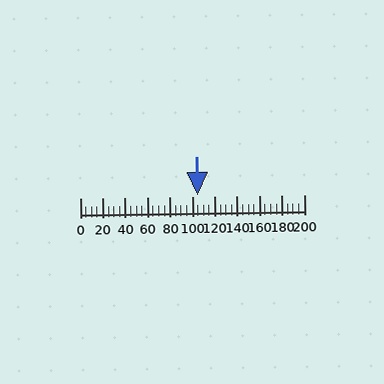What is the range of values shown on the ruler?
The ruler shows values from 0 to 200.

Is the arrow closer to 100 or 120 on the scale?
The arrow is closer to 100.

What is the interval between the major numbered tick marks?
The major tick marks are spaced 20 units apart.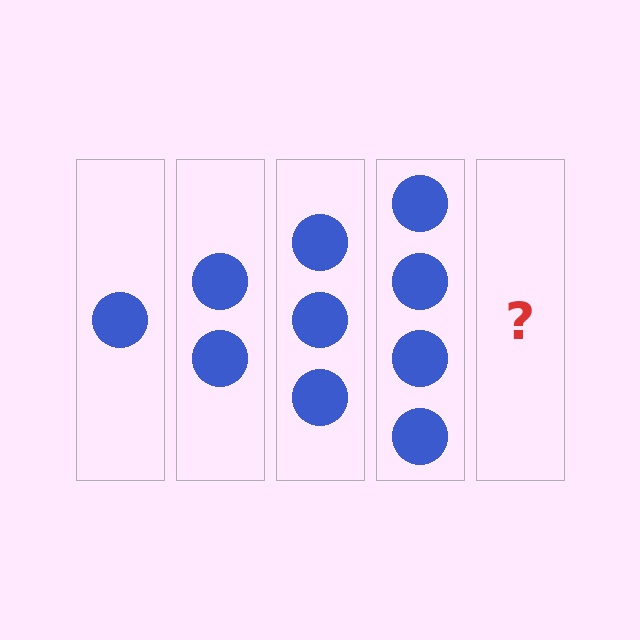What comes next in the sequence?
The next element should be 5 circles.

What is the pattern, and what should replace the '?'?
The pattern is that each step adds one more circle. The '?' should be 5 circles.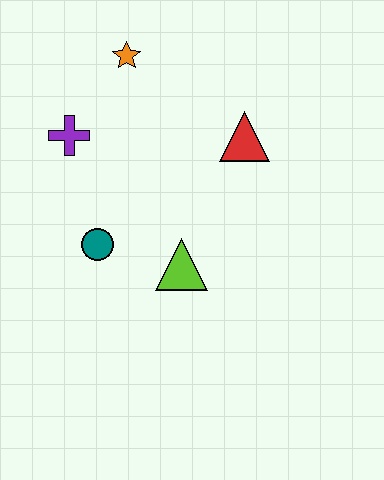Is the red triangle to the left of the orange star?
No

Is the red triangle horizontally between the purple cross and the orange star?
No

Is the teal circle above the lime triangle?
Yes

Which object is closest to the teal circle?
The lime triangle is closest to the teal circle.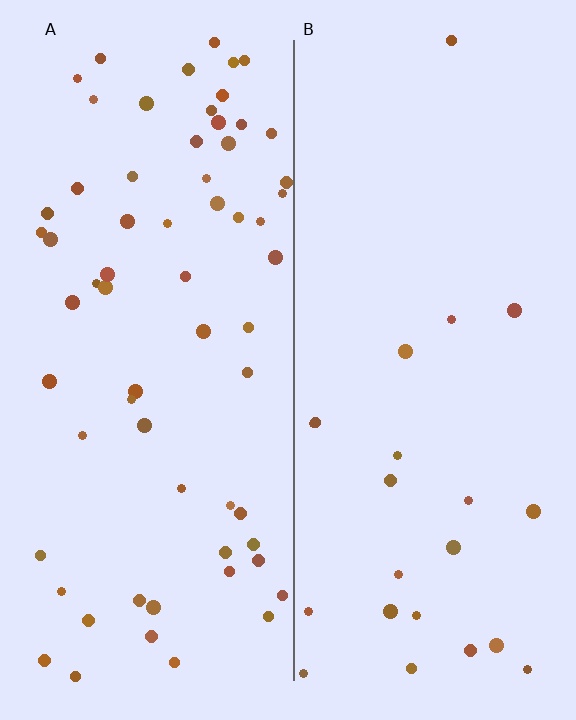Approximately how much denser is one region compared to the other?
Approximately 2.9× — region A over region B.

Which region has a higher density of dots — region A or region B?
A (the left).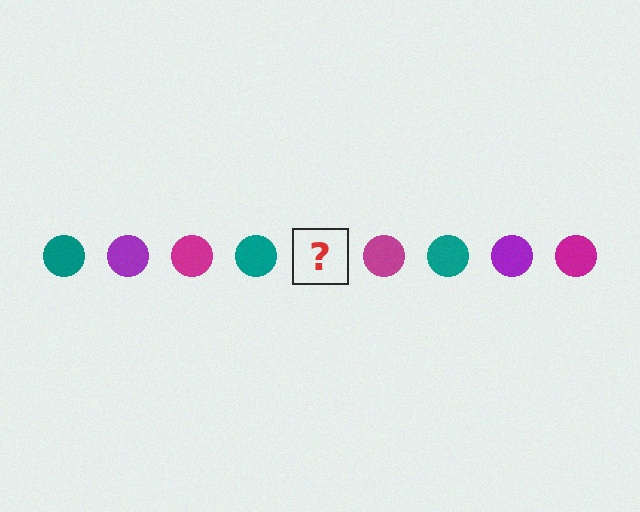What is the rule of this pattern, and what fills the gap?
The rule is that the pattern cycles through teal, purple, magenta circles. The gap should be filled with a purple circle.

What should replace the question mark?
The question mark should be replaced with a purple circle.